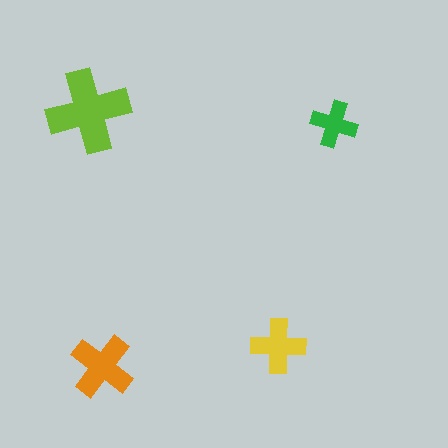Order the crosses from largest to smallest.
the lime one, the orange one, the yellow one, the green one.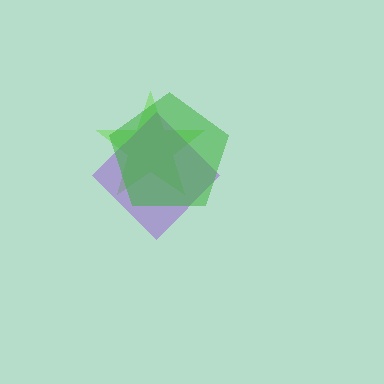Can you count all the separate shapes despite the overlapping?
Yes, there are 3 separate shapes.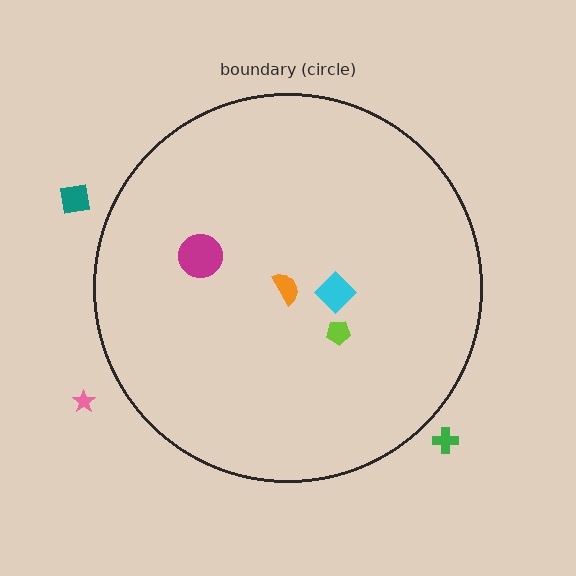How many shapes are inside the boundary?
4 inside, 3 outside.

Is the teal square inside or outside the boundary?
Outside.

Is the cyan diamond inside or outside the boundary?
Inside.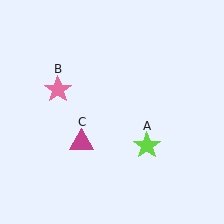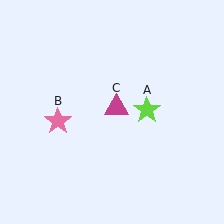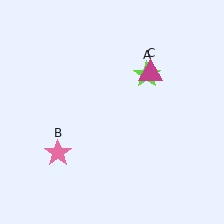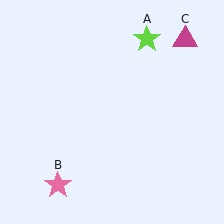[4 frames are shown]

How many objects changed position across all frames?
3 objects changed position: lime star (object A), pink star (object B), magenta triangle (object C).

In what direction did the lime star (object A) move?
The lime star (object A) moved up.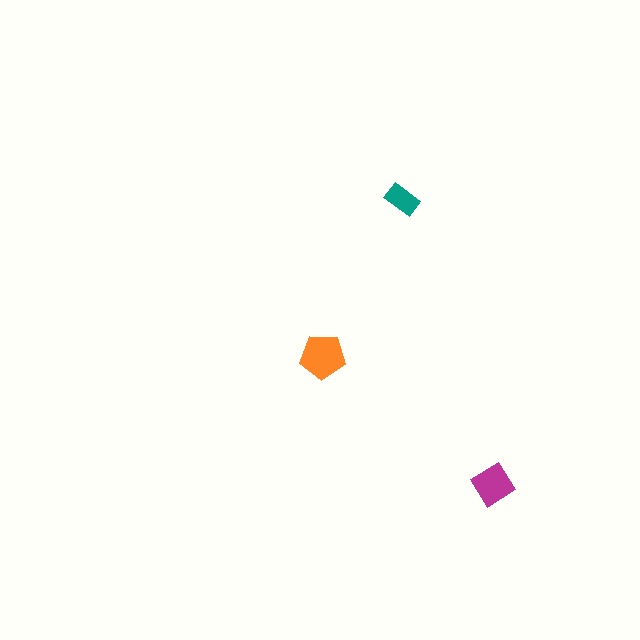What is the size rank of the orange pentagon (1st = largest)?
1st.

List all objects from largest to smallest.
The orange pentagon, the magenta diamond, the teal rectangle.